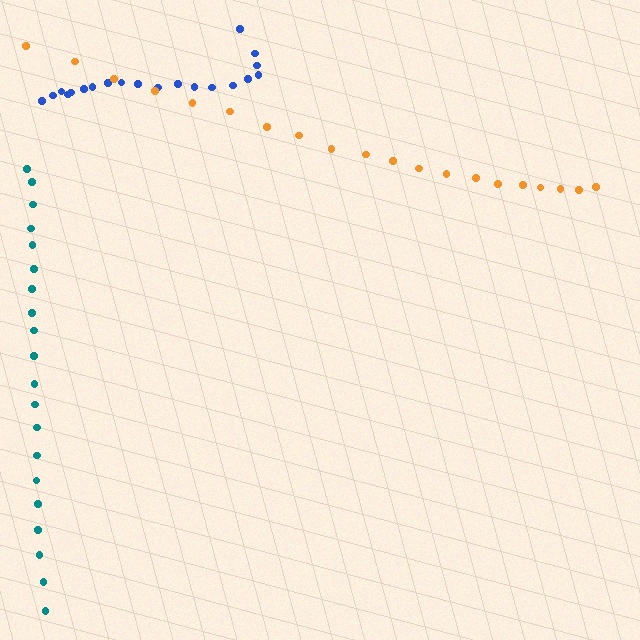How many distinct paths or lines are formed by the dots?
There are 3 distinct paths.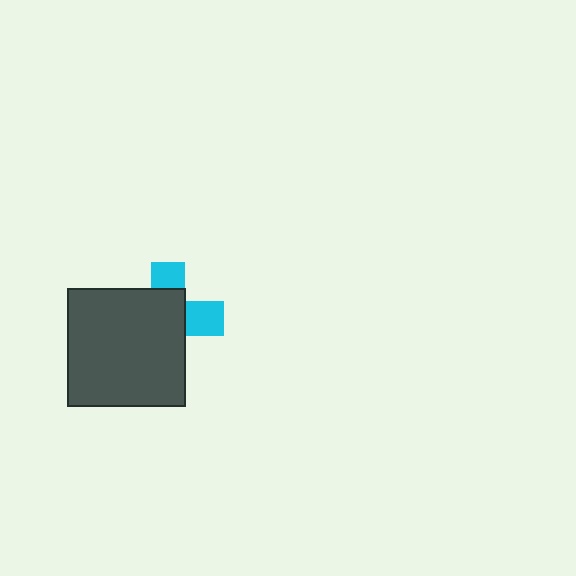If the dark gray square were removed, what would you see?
You would see the complete cyan cross.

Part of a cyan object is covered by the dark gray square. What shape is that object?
It is a cross.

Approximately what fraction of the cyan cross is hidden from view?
Roughly 67% of the cyan cross is hidden behind the dark gray square.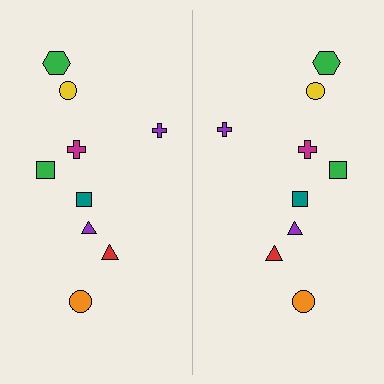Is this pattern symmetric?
Yes, this pattern has bilateral (reflection) symmetry.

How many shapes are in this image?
There are 18 shapes in this image.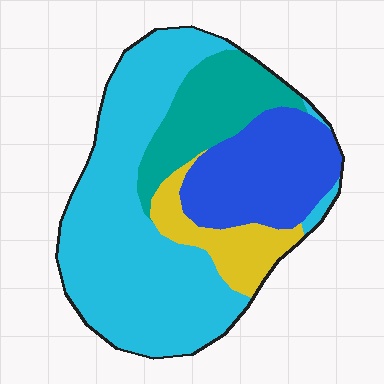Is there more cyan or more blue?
Cyan.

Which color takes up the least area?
Yellow, at roughly 10%.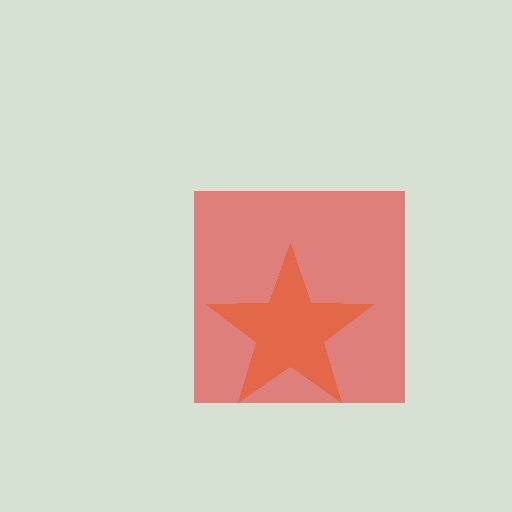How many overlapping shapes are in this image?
There are 2 overlapping shapes in the image.